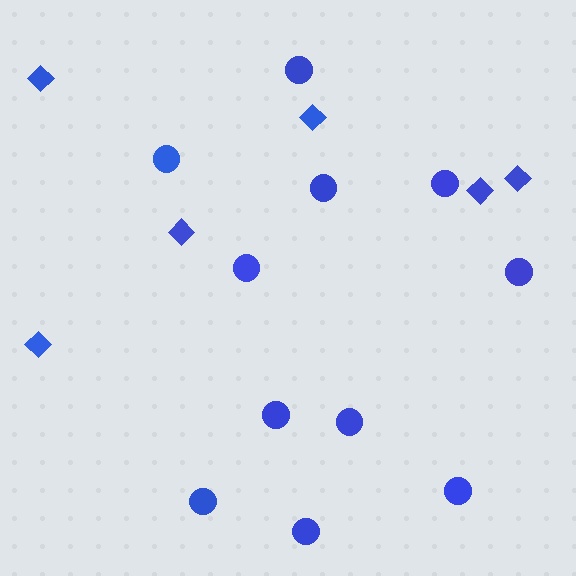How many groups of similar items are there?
There are 2 groups: one group of diamonds (6) and one group of circles (11).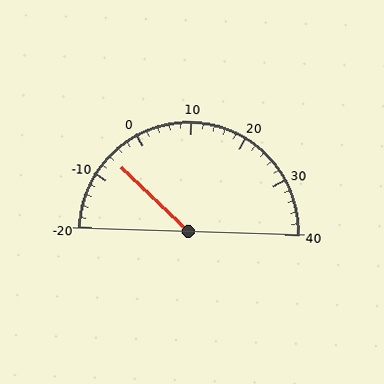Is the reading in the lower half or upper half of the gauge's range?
The reading is in the lower half of the range (-20 to 40).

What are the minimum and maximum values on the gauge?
The gauge ranges from -20 to 40.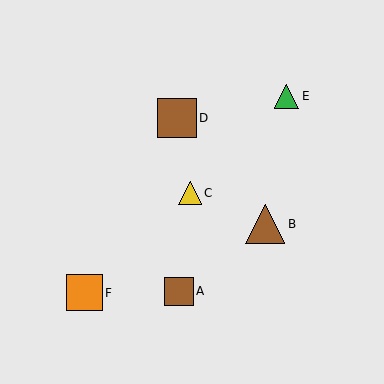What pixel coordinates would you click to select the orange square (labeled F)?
Click at (84, 293) to select the orange square F.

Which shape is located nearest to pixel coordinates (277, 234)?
The brown triangle (labeled B) at (265, 224) is nearest to that location.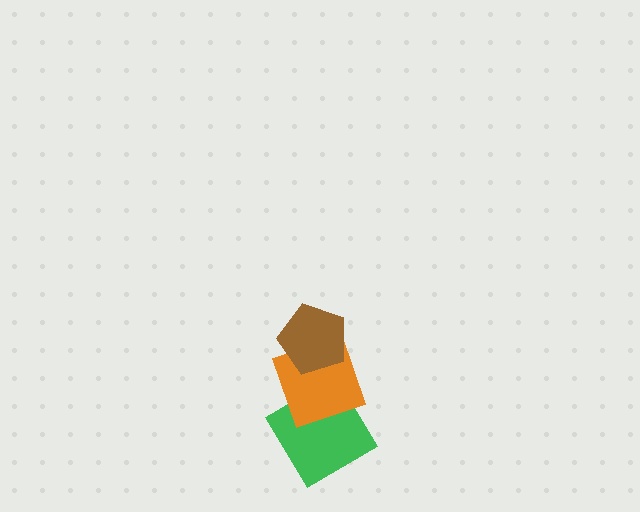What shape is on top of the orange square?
The brown pentagon is on top of the orange square.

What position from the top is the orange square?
The orange square is 2nd from the top.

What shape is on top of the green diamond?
The orange square is on top of the green diamond.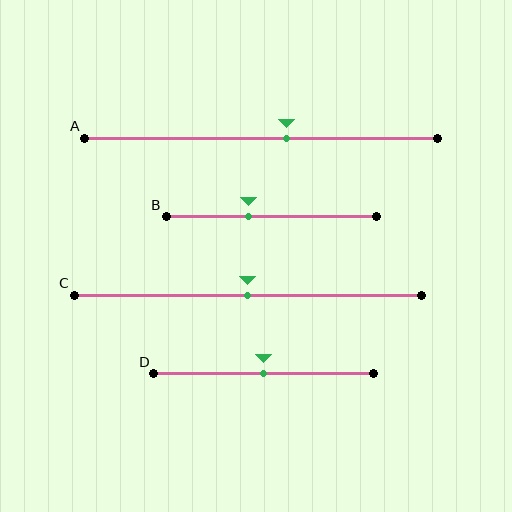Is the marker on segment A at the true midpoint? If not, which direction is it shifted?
No, the marker on segment A is shifted to the right by about 7% of the segment length.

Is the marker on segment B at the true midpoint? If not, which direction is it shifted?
No, the marker on segment B is shifted to the left by about 11% of the segment length.